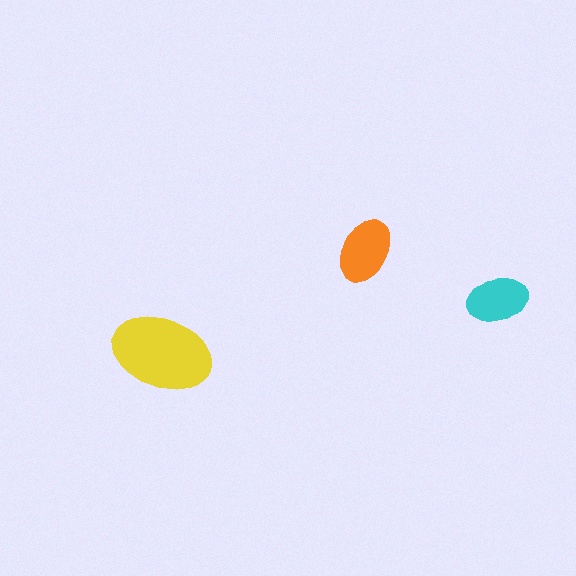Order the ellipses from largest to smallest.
the yellow one, the orange one, the cyan one.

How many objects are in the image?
There are 3 objects in the image.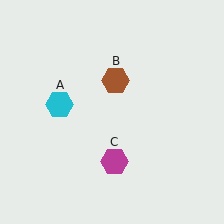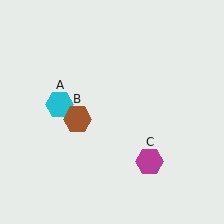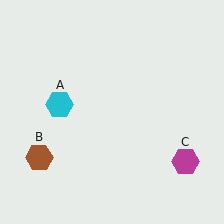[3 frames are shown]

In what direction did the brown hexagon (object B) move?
The brown hexagon (object B) moved down and to the left.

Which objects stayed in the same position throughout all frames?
Cyan hexagon (object A) remained stationary.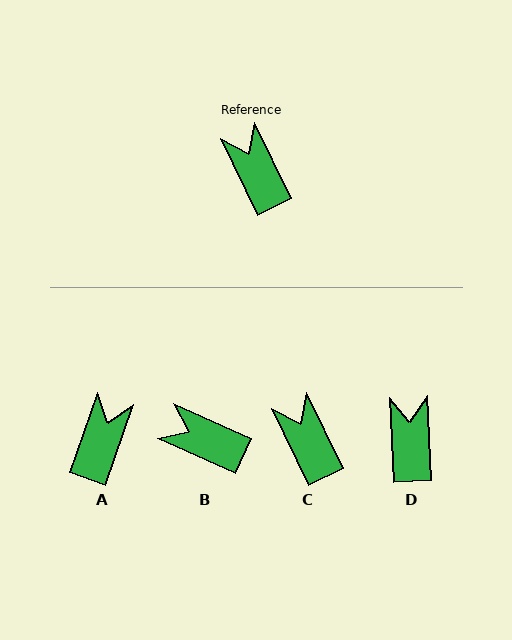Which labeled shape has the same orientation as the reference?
C.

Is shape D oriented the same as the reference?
No, it is off by about 23 degrees.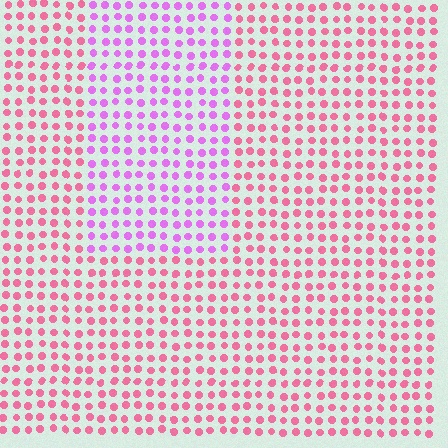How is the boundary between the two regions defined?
The boundary is defined purely by a slight shift in hue (about 43 degrees). Spacing, size, and orientation are identical on both sides.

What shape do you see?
I see a rectangle.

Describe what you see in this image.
The image is filled with small pink elements in a uniform arrangement. A rectangle-shaped region is visible where the elements are tinted to a slightly different hue, forming a subtle color boundary.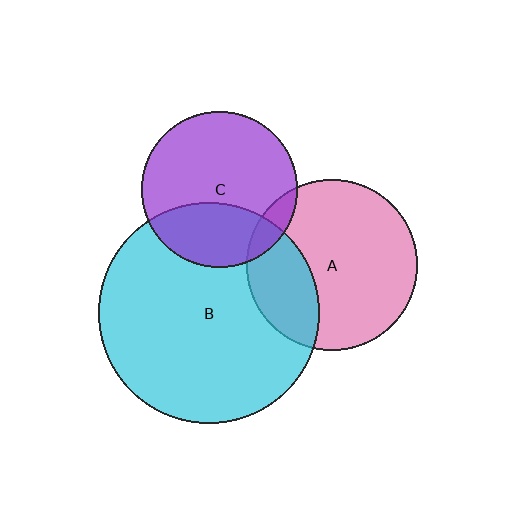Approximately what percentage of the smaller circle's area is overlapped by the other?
Approximately 35%.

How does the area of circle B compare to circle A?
Approximately 1.7 times.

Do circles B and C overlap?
Yes.